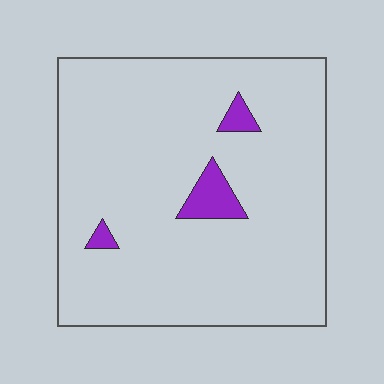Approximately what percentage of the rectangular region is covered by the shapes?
Approximately 5%.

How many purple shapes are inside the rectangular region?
3.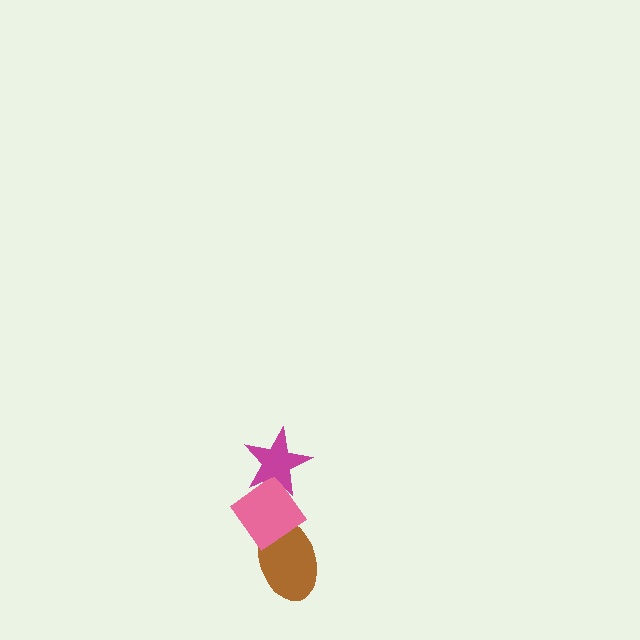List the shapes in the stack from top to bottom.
From top to bottom: the magenta star, the pink diamond, the brown ellipse.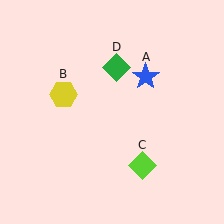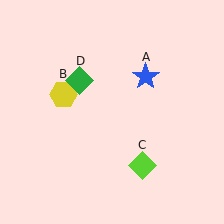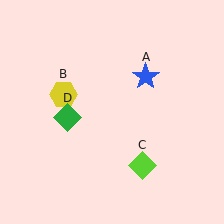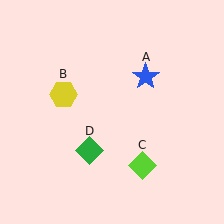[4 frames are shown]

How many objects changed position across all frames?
1 object changed position: green diamond (object D).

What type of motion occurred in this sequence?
The green diamond (object D) rotated counterclockwise around the center of the scene.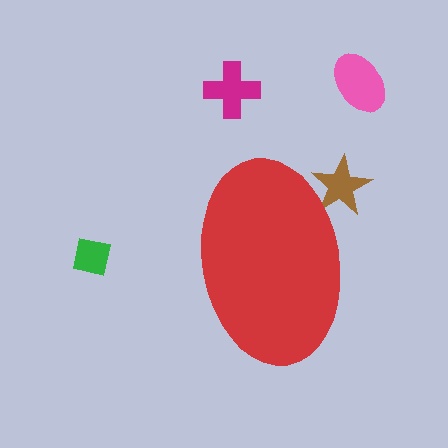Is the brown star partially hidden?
Yes, the brown star is partially hidden behind the red ellipse.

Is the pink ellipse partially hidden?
No, the pink ellipse is fully visible.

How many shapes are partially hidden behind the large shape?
1 shape is partially hidden.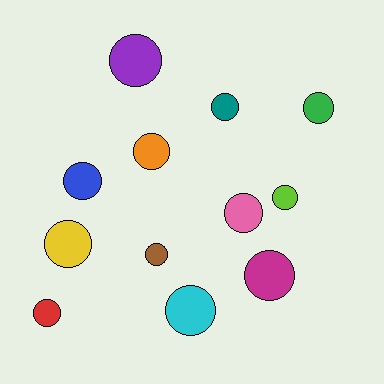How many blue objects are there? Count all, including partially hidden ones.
There is 1 blue object.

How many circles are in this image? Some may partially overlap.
There are 12 circles.